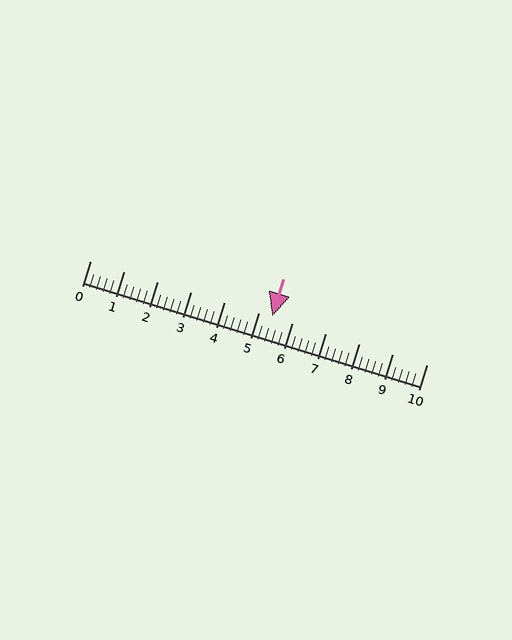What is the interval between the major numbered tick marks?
The major tick marks are spaced 1 units apart.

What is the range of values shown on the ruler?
The ruler shows values from 0 to 10.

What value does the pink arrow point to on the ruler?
The pink arrow points to approximately 5.4.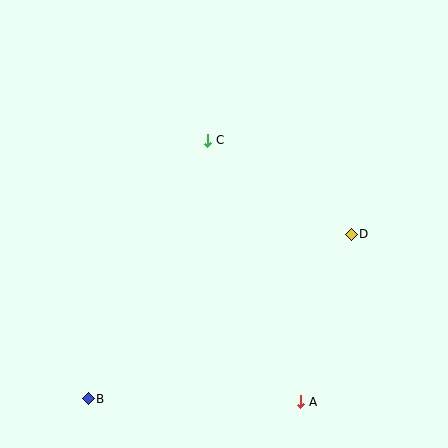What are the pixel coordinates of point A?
Point A is at (301, 402).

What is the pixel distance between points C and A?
The distance between C and A is 278 pixels.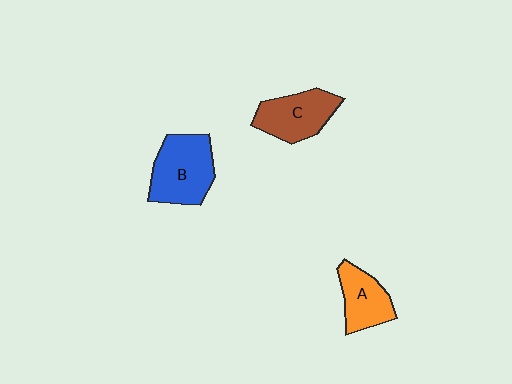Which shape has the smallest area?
Shape A (orange).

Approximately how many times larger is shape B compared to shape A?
Approximately 1.4 times.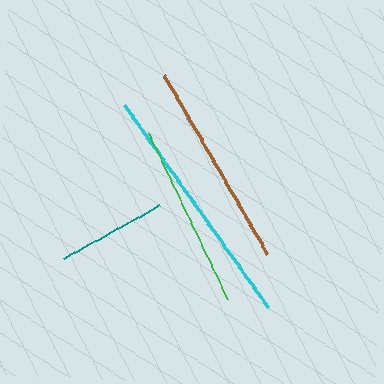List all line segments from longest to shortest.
From longest to shortest: cyan, brown, green, teal.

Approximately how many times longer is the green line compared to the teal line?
The green line is approximately 1.7 times the length of the teal line.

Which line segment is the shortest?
The teal line is the shortest at approximately 111 pixels.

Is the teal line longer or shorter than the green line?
The green line is longer than the teal line.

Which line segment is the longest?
The cyan line is the longest at approximately 248 pixels.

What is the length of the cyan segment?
The cyan segment is approximately 248 pixels long.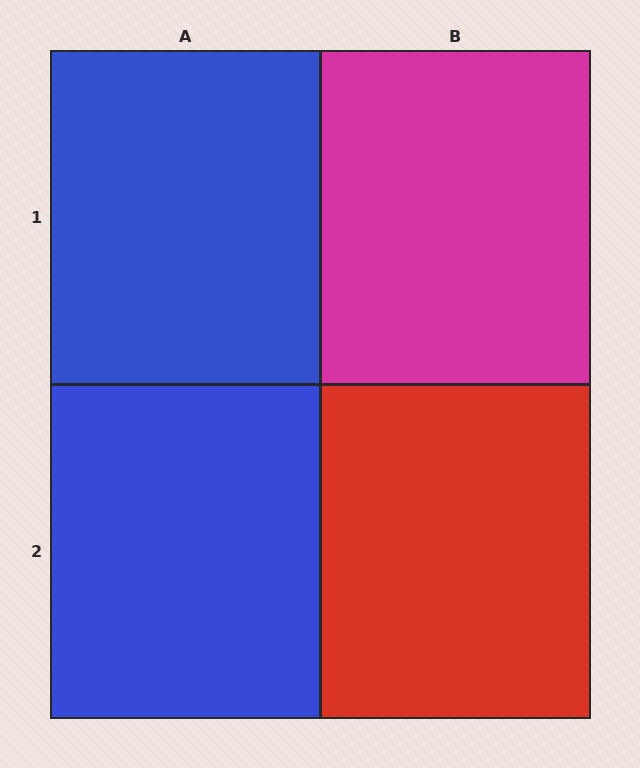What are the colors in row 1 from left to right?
Blue, magenta.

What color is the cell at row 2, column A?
Blue.